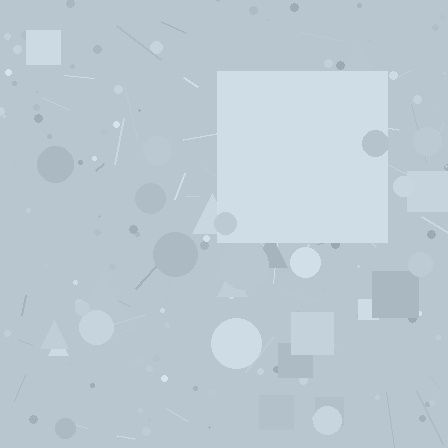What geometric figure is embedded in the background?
A square is embedded in the background.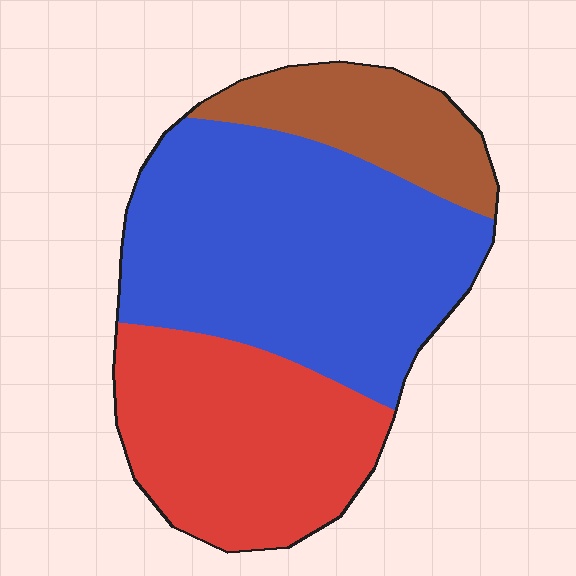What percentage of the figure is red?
Red covers roughly 35% of the figure.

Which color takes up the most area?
Blue, at roughly 50%.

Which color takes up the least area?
Brown, at roughly 15%.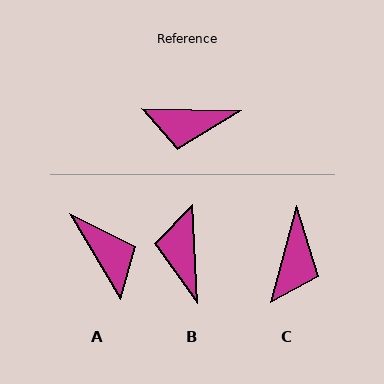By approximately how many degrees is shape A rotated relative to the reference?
Approximately 122 degrees counter-clockwise.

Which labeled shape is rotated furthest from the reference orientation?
A, about 122 degrees away.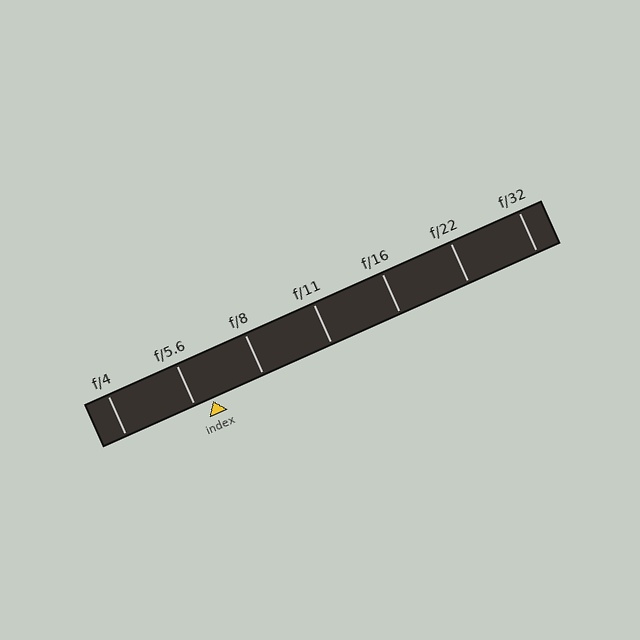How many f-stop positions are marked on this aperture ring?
There are 7 f-stop positions marked.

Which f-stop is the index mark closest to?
The index mark is closest to f/5.6.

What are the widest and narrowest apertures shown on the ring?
The widest aperture shown is f/4 and the narrowest is f/32.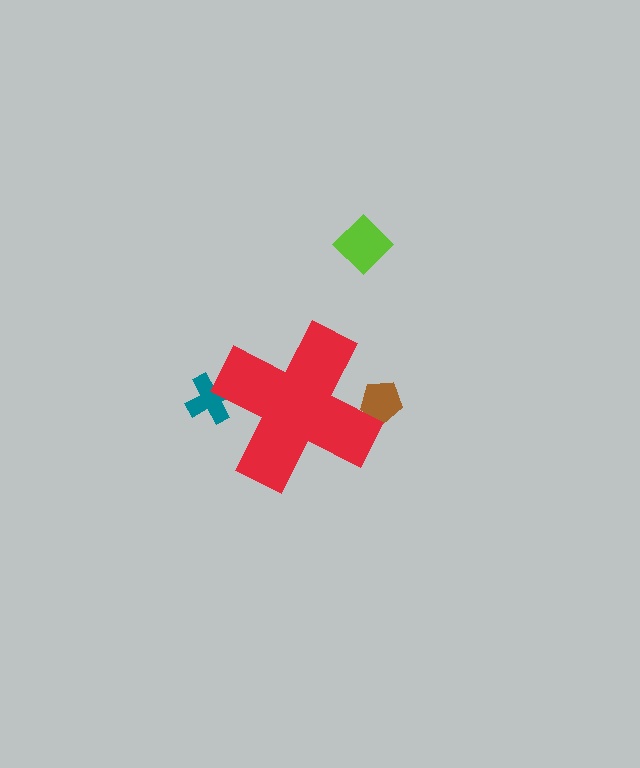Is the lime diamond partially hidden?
No, the lime diamond is fully visible.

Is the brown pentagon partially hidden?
Yes, the brown pentagon is partially hidden behind the red cross.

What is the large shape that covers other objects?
A red cross.